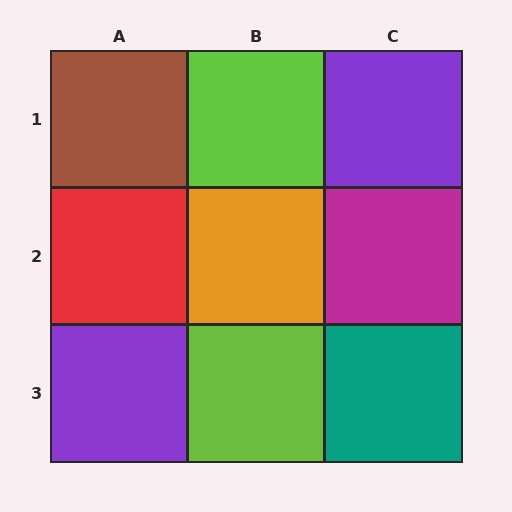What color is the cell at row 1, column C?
Purple.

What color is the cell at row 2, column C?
Magenta.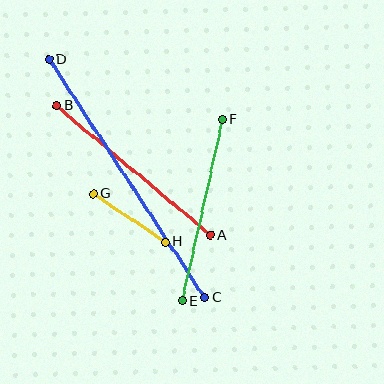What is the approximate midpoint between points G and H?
The midpoint is at approximately (129, 218) pixels.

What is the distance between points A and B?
The distance is approximately 201 pixels.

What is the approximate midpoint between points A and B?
The midpoint is at approximately (133, 171) pixels.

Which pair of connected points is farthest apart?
Points C and D are farthest apart.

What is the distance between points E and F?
The distance is approximately 186 pixels.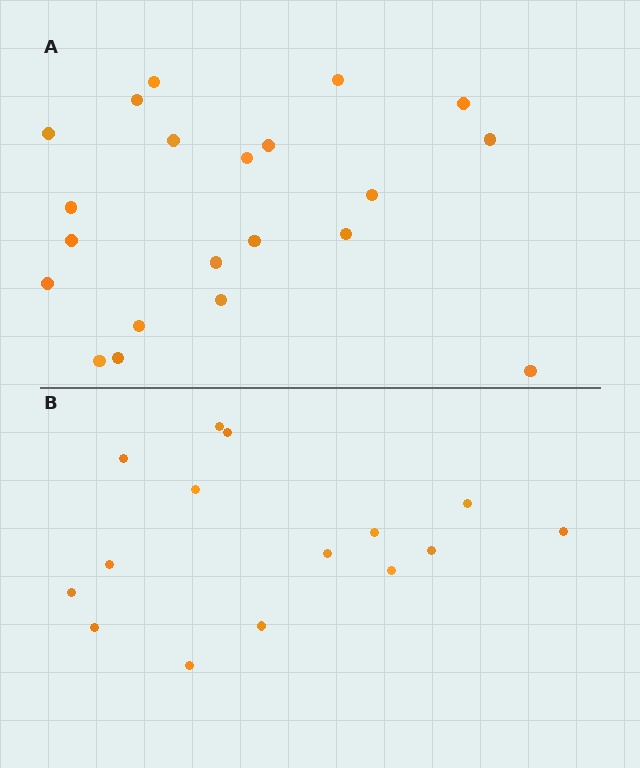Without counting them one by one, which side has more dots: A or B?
Region A (the top region) has more dots.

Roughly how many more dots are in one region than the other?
Region A has about 6 more dots than region B.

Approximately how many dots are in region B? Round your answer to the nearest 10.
About 20 dots. (The exact count is 15, which rounds to 20.)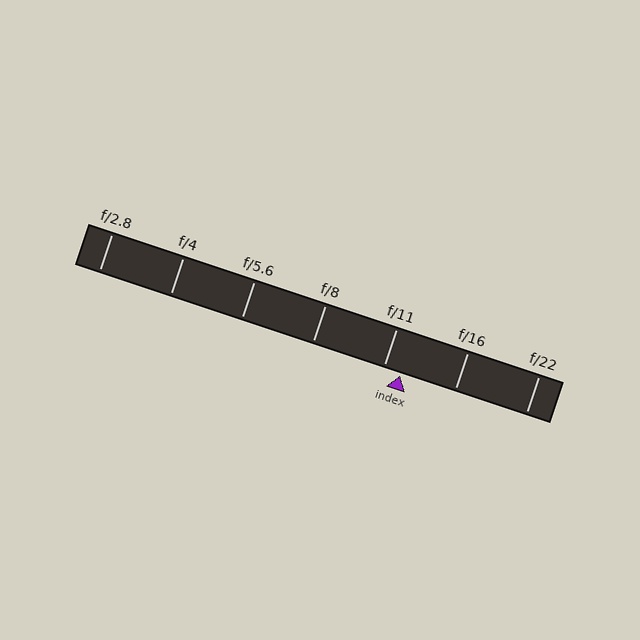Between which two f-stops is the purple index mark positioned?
The index mark is between f/11 and f/16.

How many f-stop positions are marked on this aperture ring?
There are 7 f-stop positions marked.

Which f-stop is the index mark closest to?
The index mark is closest to f/11.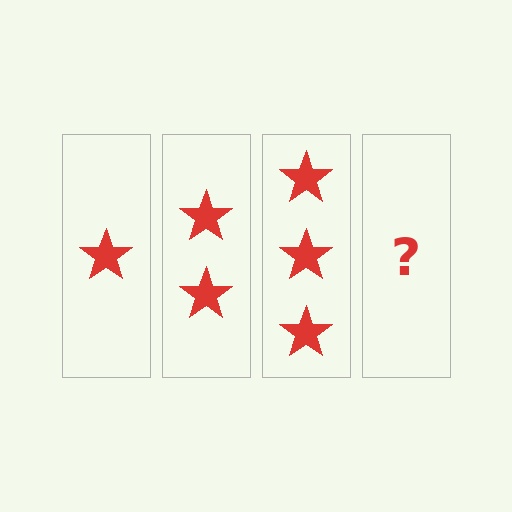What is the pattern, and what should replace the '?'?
The pattern is that each step adds one more star. The '?' should be 4 stars.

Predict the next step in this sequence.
The next step is 4 stars.